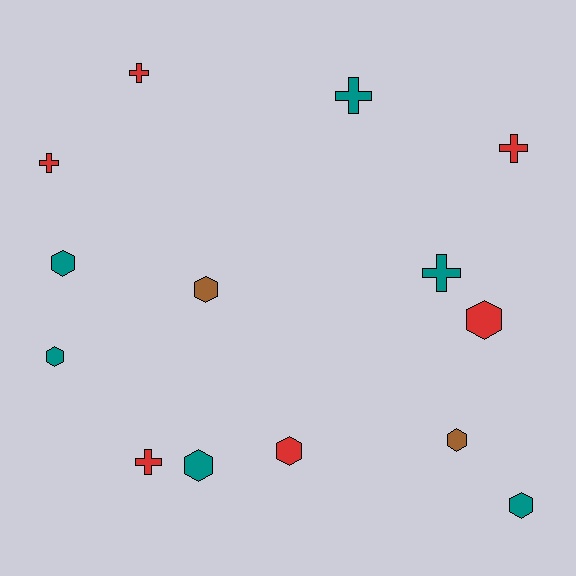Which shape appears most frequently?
Hexagon, with 8 objects.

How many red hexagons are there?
There are 2 red hexagons.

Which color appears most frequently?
Teal, with 6 objects.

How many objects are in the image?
There are 14 objects.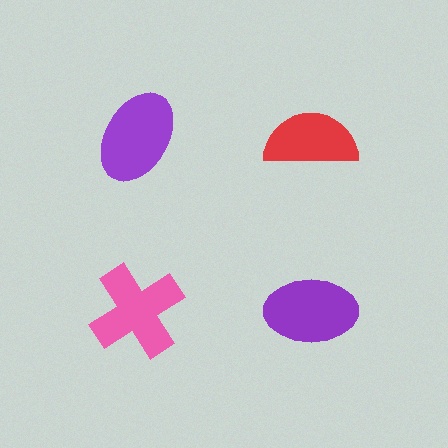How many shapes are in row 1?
2 shapes.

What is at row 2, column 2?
A purple ellipse.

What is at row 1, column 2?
A red semicircle.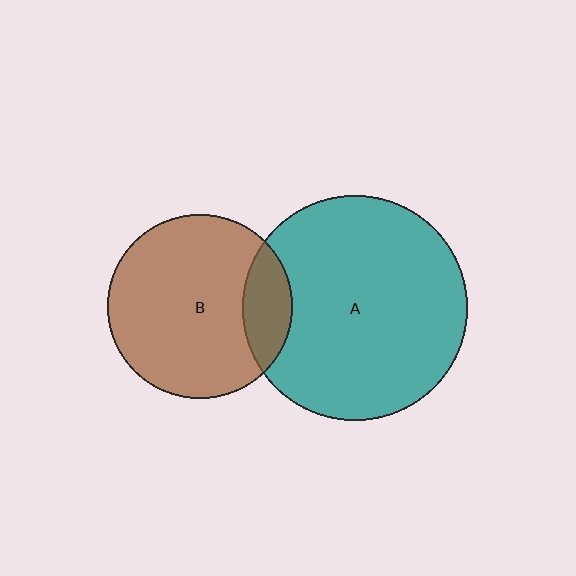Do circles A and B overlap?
Yes.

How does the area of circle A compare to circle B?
Approximately 1.5 times.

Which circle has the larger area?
Circle A (teal).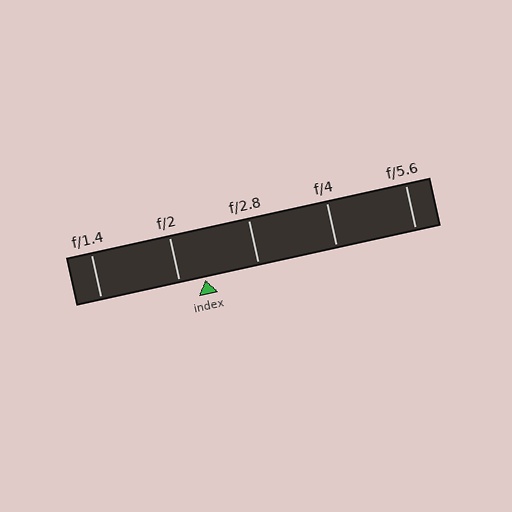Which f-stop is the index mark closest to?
The index mark is closest to f/2.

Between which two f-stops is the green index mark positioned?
The index mark is between f/2 and f/2.8.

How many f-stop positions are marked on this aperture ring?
There are 5 f-stop positions marked.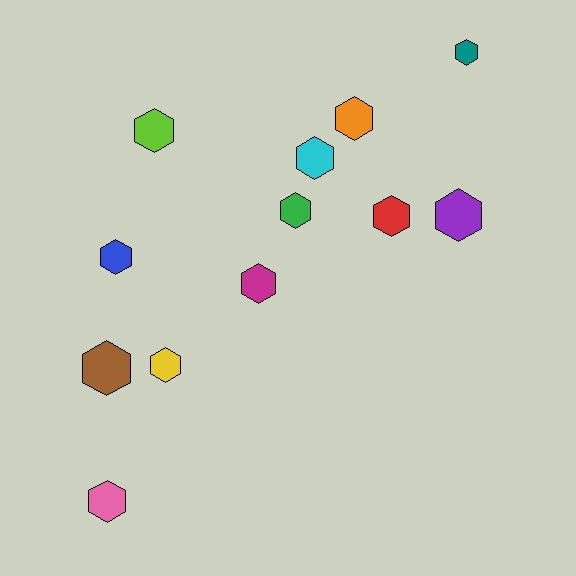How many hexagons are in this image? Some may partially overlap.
There are 12 hexagons.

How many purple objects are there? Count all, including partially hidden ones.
There is 1 purple object.